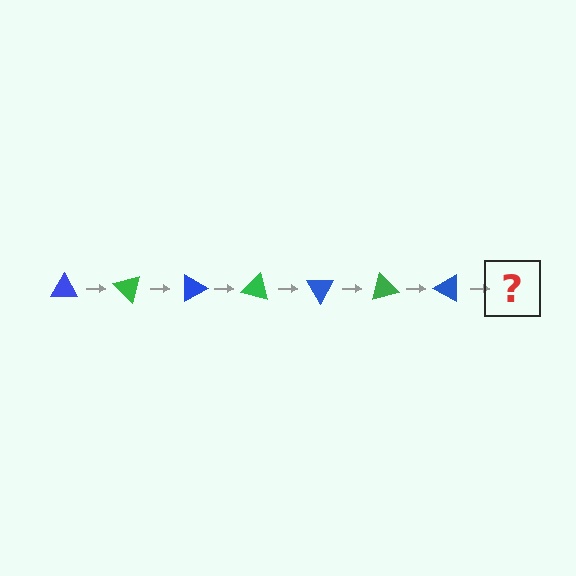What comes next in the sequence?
The next element should be a green triangle, rotated 315 degrees from the start.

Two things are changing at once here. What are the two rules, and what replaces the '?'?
The two rules are that it rotates 45 degrees each step and the color cycles through blue and green. The '?' should be a green triangle, rotated 315 degrees from the start.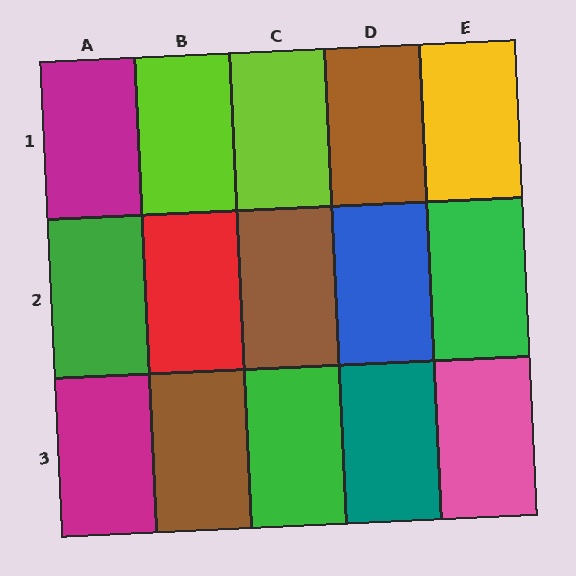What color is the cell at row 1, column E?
Yellow.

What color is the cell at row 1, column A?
Magenta.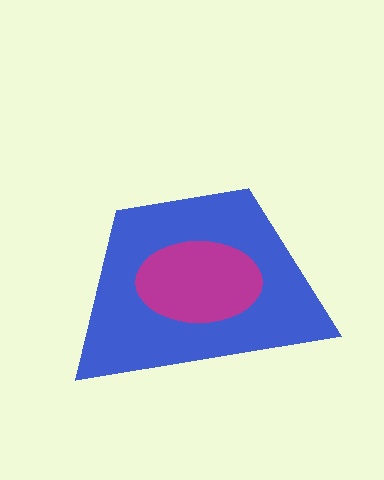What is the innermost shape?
The magenta ellipse.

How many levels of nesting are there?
2.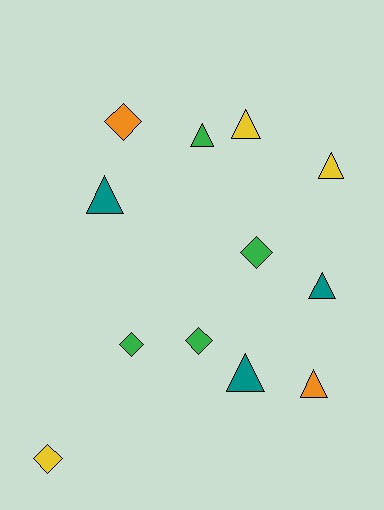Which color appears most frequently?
Green, with 4 objects.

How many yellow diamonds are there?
There is 1 yellow diamond.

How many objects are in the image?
There are 12 objects.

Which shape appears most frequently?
Triangle, with 7 objects.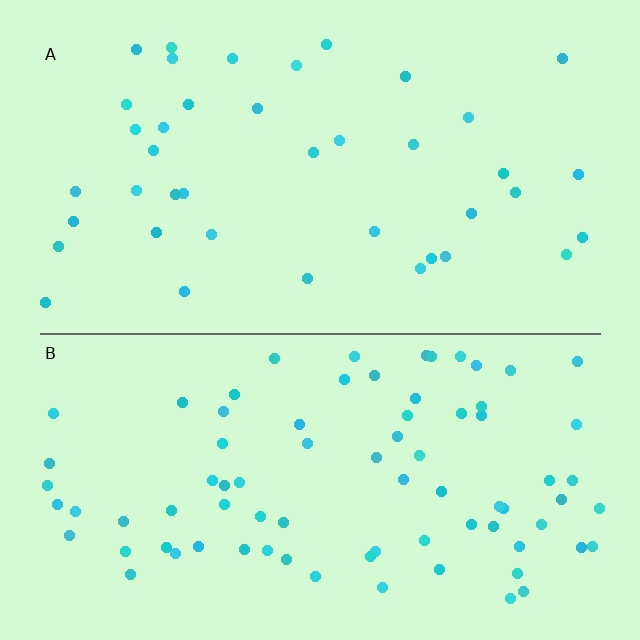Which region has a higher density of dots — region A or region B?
B (the bottom).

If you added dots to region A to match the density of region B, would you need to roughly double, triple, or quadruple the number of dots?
Approximately double.